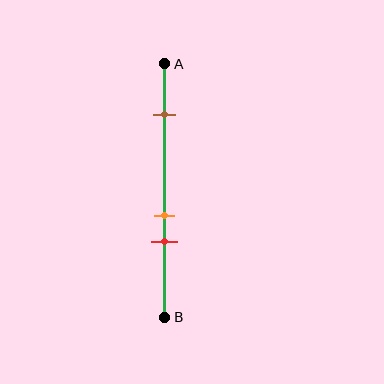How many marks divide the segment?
There are 3 marks dividing the segment.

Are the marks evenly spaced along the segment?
No, the marks are not evenly spaced.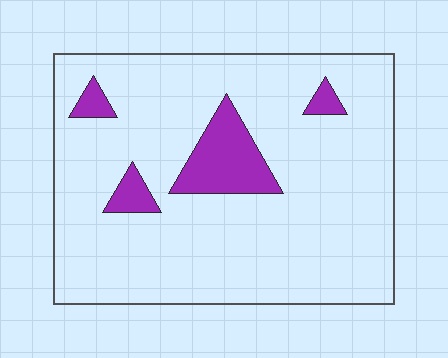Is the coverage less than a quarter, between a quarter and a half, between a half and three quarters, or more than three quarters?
Less than a quarter.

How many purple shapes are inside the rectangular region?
4.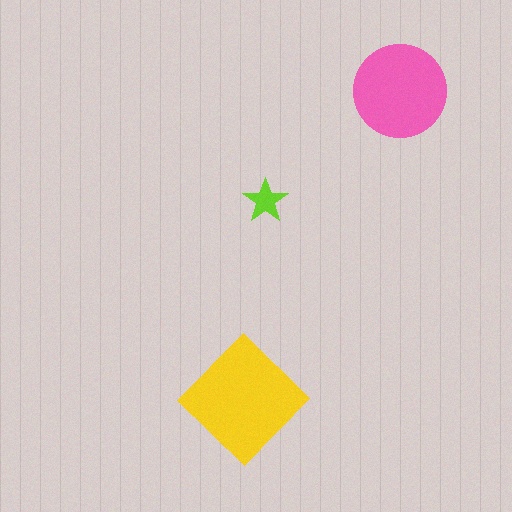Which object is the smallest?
The lime star.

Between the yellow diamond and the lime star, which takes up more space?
The yellow diamond.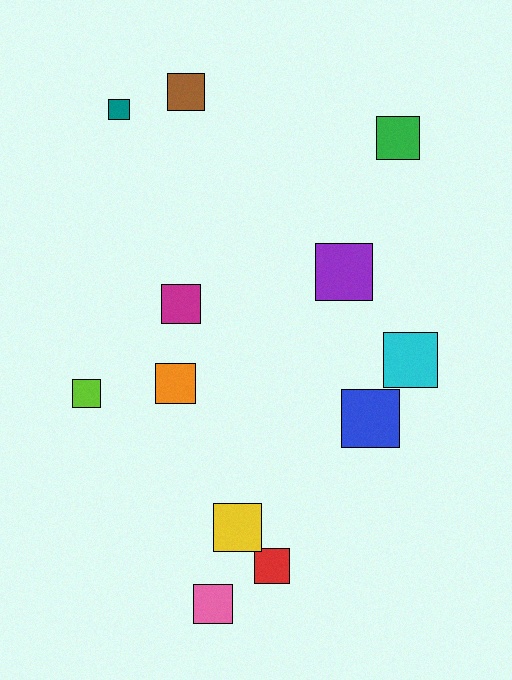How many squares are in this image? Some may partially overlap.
There are 12 squares.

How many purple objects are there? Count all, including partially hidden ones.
There is 1 purple object.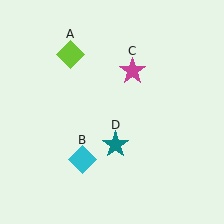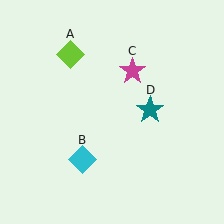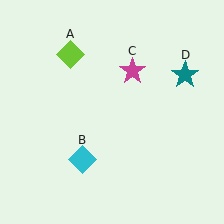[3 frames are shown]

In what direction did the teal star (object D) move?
The teal star (object D) moved up and to the right.